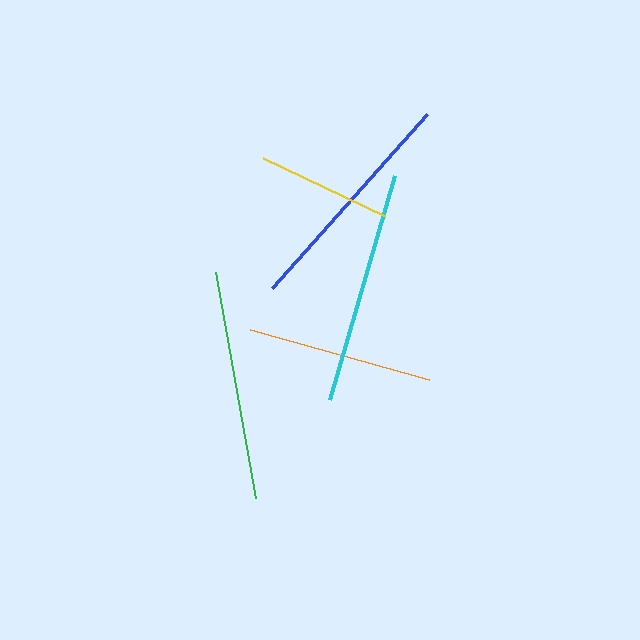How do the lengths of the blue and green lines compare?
The blue and green lines are approximately the same length.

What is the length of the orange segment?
The orange segment is approximately 186 pixels long.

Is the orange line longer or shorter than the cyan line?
The cyan line is longer than the orange line.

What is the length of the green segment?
The green segment is approximately 230 pixels long.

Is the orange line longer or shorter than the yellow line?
The orange line is longer than the yellow line.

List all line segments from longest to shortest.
From longest to shortest: cyan, blue, green, orange, yellow.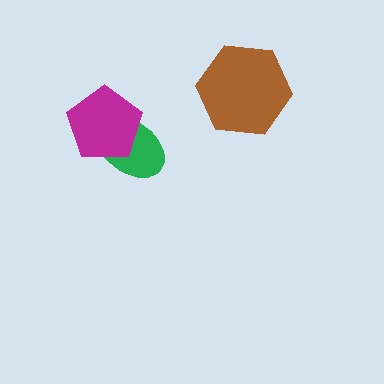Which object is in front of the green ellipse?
The magenta pentagon is in front of the green ellipse.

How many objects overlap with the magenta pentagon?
1 object overlaps with the magenta pentagon.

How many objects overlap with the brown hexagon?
0 objects overlap with the brown hexagon.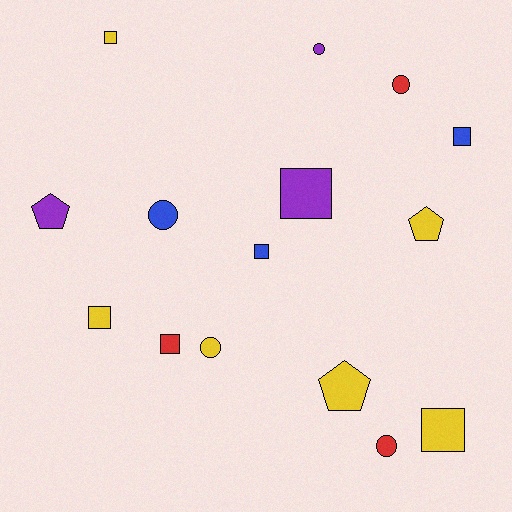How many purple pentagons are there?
There is 1 purple pentagon.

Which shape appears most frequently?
Square, with 7 objects.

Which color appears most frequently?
Yellow, with 6 objects.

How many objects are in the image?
There are 15 objects.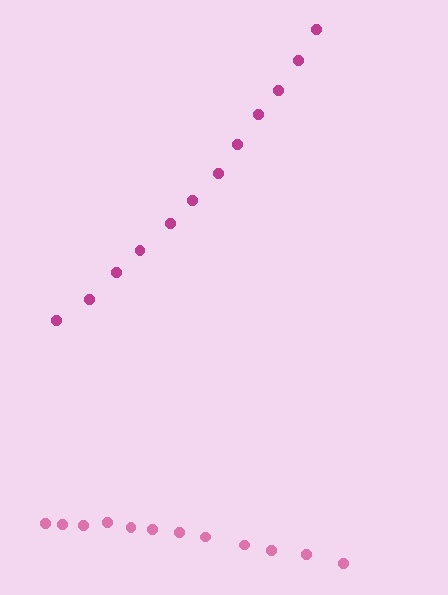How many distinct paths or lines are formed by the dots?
There are 2 distinct paths.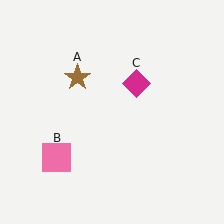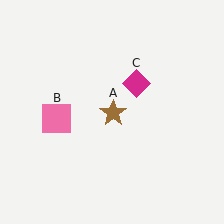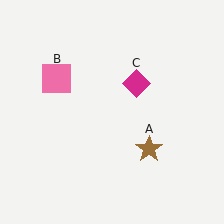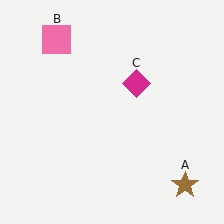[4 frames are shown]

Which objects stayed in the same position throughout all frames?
Magenta diamond (object C) remained stationary.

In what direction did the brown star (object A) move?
The brown star (object A) moved down and to the right.